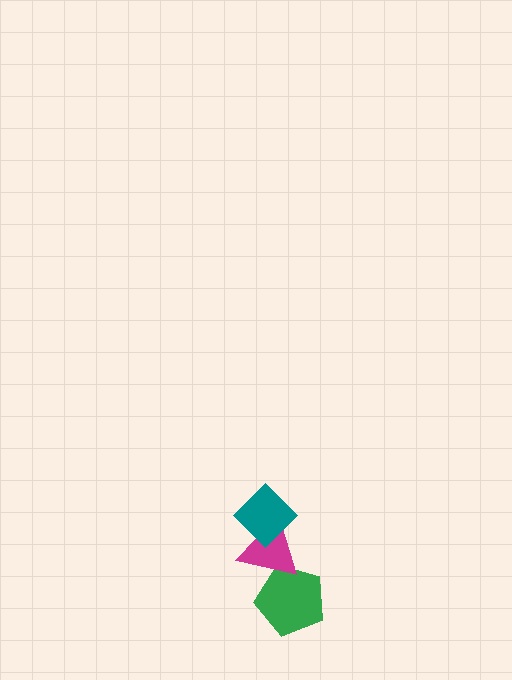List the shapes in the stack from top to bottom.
From top to bottom: the teal diamond, the magenta triangle, the green pentagon.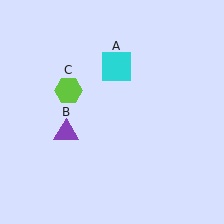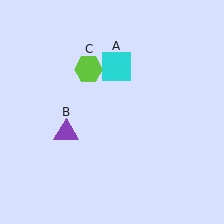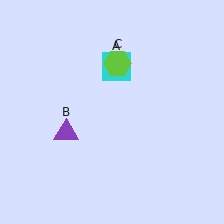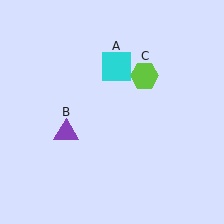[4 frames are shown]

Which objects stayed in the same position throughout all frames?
Cyan square (object A) and purple triangle (object B) remained stationary.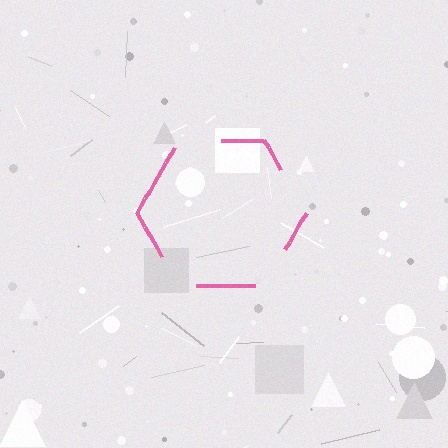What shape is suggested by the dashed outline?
The dashed outline suggests a hexagon.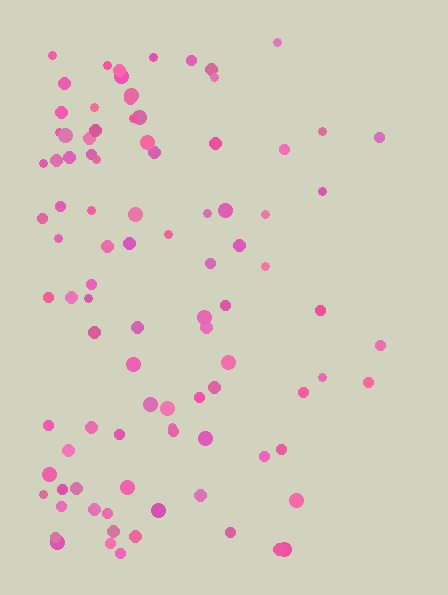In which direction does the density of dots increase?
From right to left, with the left side densest.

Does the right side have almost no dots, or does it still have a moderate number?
Still a moderate number, just noticeably fewer than the left.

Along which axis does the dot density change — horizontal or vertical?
Horizontal.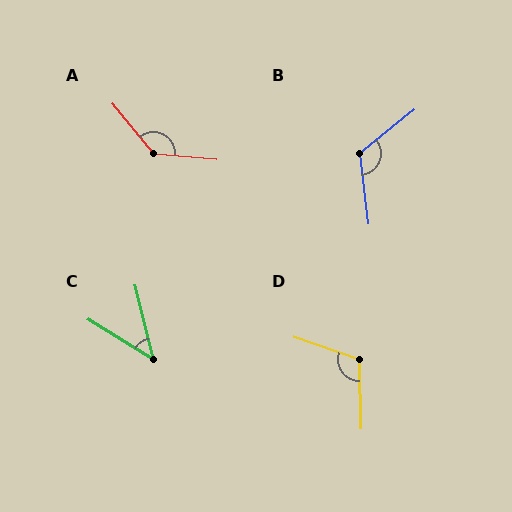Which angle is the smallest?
C, at approximately 45 degrees.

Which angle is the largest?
A, at approximately 135 degrees.